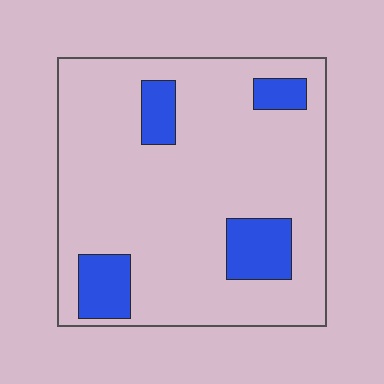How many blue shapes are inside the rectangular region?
4.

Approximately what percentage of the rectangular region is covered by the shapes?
Approximately 15%.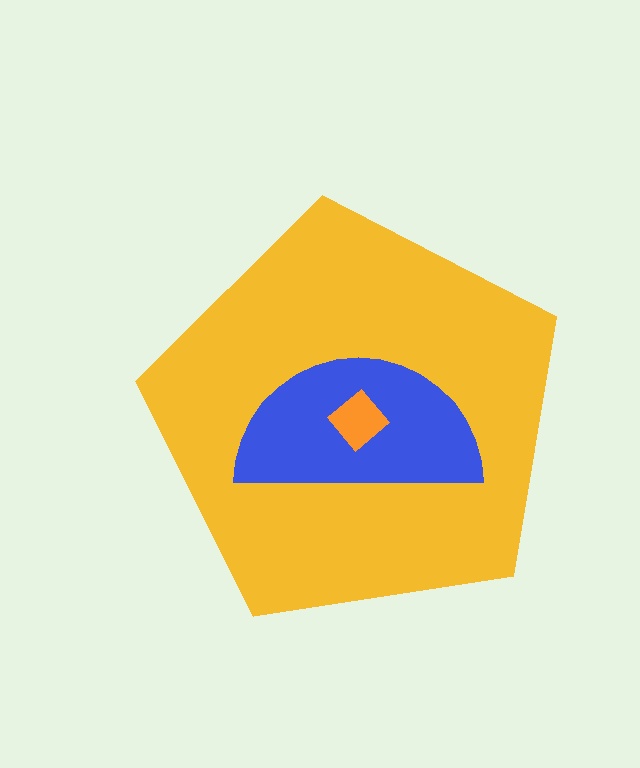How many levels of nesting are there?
3.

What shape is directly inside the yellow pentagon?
The blue semicircle.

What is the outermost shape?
The yellow pentagon.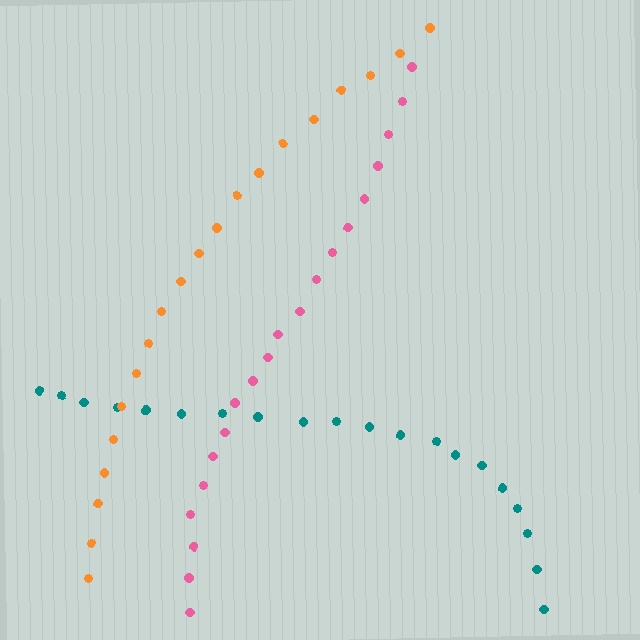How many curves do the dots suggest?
There are 3 distinct paths.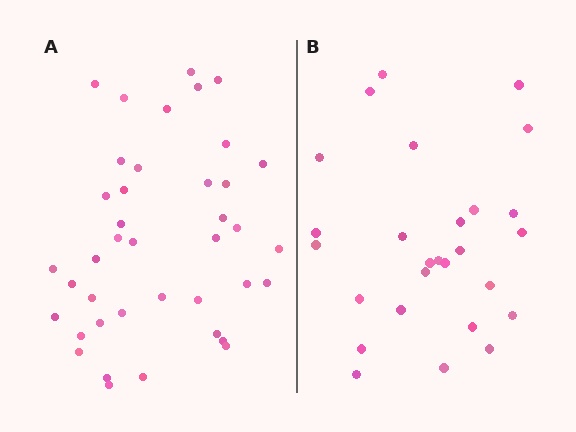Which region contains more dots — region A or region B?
Region A (the left region) has more dots.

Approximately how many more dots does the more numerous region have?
Region A has approximately 15 more dots than region B.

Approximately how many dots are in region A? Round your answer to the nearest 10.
About 40 dots.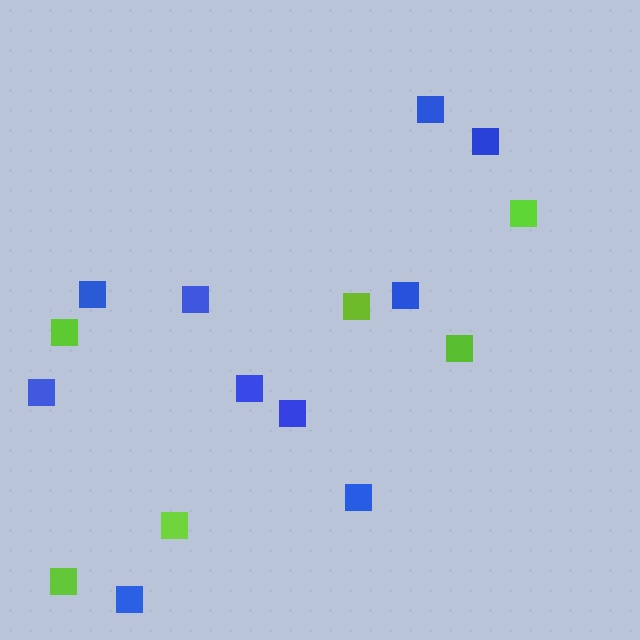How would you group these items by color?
There are 2 groups: one group of lime squares (6) and one group of blue squares (10).